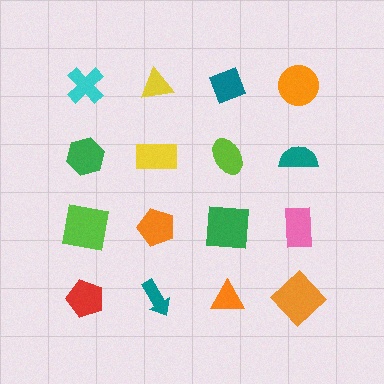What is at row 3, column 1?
A lime square.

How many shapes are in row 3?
4 shapes.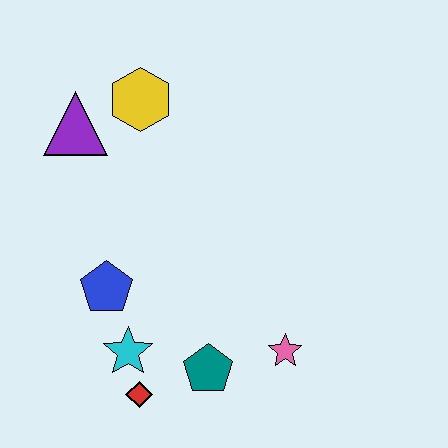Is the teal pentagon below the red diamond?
No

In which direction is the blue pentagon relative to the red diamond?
The blue pentagon is above the red diamond.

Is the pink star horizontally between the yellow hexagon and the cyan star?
No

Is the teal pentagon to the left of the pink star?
Yes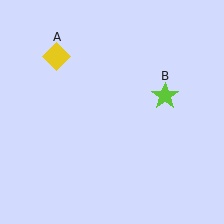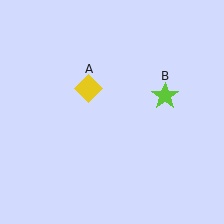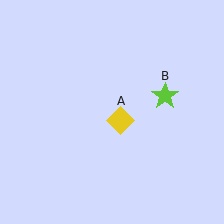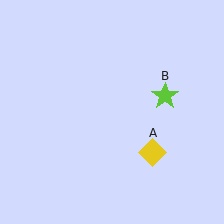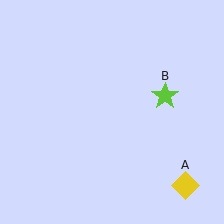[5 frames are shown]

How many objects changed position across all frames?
1 object changed position: yellow diamond (object A).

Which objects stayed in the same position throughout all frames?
Lime star (object B) remained stationary.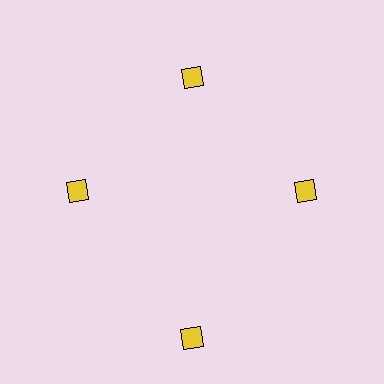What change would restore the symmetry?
The symmetry would be restored by moving it inward, back onto the ring so that all 4 diamonds sit at equal angles and equal distance from the center.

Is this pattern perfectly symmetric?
No. The 4 yellow diamonds are arranged in a ring, but one element near the 6 o'clock position is pushed outward from the center, breaking the 4-fold rotational symmetry.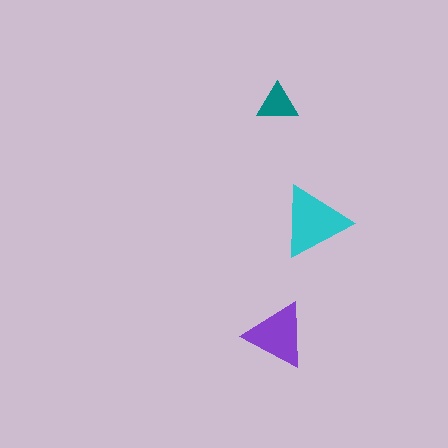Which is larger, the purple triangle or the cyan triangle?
The cyan one.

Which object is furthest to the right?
The cyan triangle is rightmost.